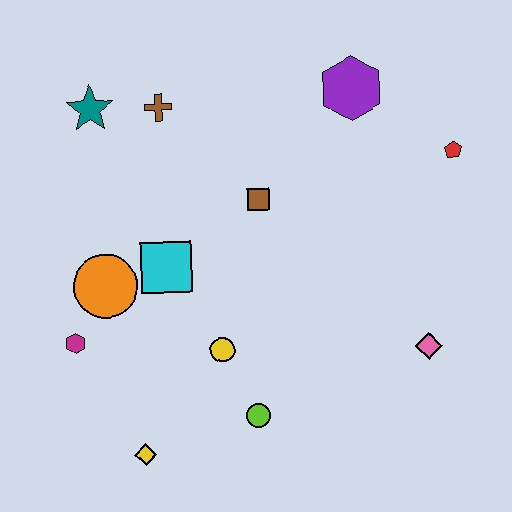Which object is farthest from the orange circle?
The red pentagon is farthest from the orange circle.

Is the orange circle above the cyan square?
No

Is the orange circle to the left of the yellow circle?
Yes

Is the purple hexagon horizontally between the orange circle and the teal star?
No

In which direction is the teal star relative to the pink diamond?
The teal star is to the left of the pink diamond.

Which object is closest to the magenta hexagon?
The orange circle is closest to the magenta hexagon.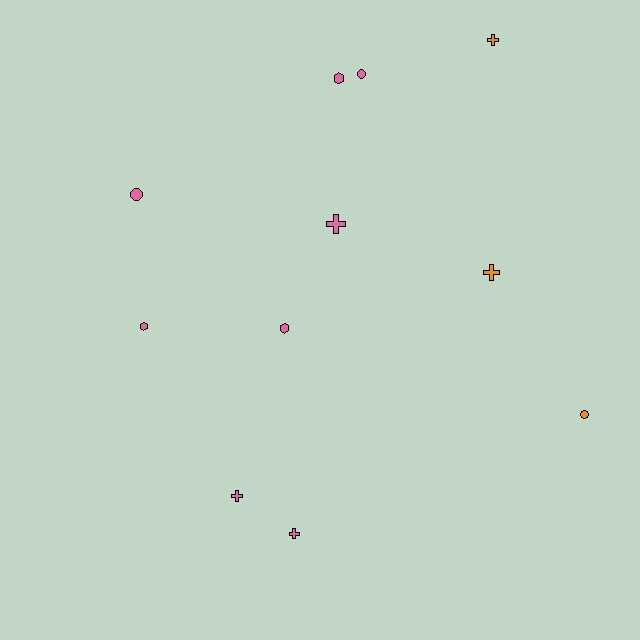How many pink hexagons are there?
There are 3 pink hexagons.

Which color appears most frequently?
Pink, with 8 objects.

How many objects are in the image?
There are 11 objects.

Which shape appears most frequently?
Cross, with 5 objects.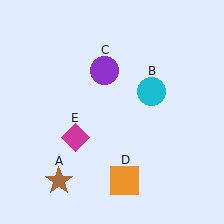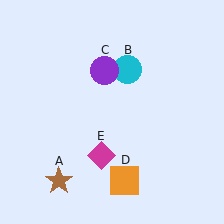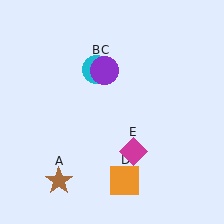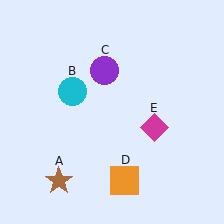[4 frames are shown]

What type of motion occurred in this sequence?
The cyan circle (object B), magenta diamond (object E) rotated counterclockwise around the center of the scene.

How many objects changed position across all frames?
2 objects changed position: cyan circle (object B), magenta diamond (object E).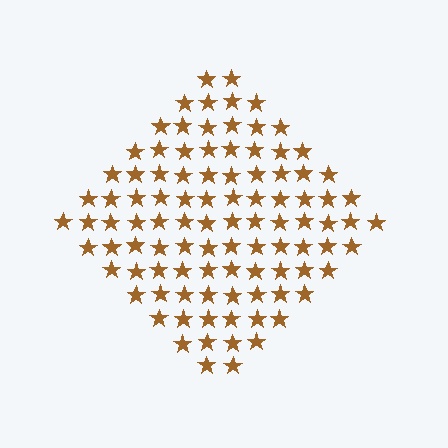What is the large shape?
The large shape is a diamond.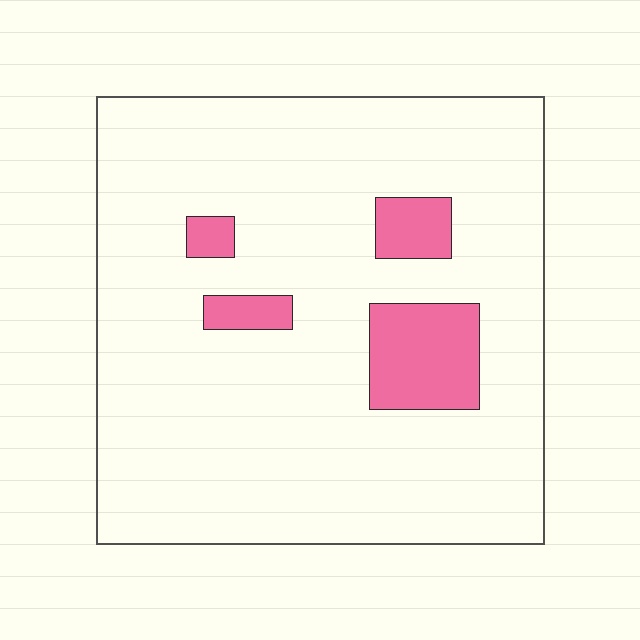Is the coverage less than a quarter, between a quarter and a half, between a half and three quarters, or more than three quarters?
Less than a quarter.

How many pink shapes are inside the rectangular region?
4.